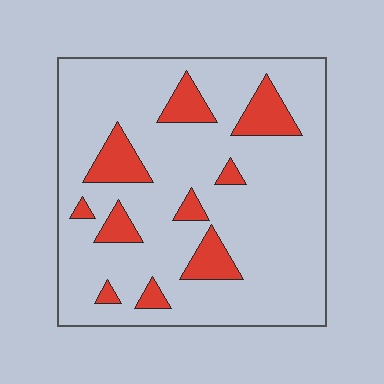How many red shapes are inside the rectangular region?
10.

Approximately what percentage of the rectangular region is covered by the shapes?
Approximately 15%.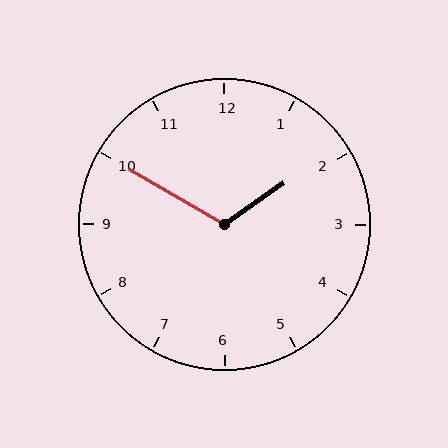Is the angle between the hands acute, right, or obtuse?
It is obtuse.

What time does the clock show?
1:50.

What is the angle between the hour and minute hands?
Approximately 115 degrees.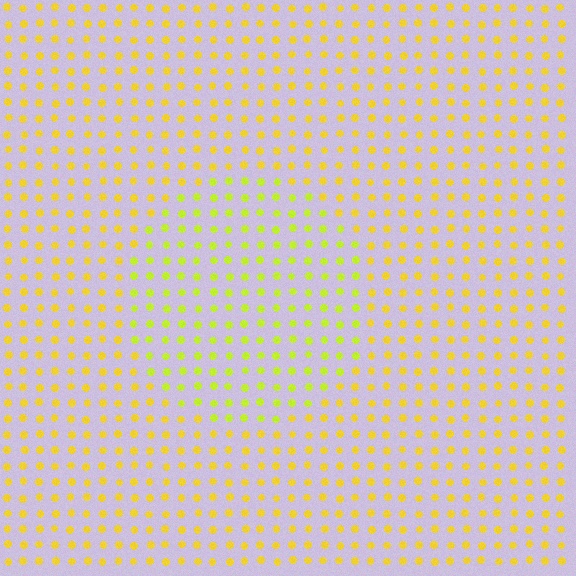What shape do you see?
I see a circle.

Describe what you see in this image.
The image is filled with small yellow elements in a uniform arrangement. A circle-shaped region is visible where the elements are tinted to a slightly different hue, forming a subtle color boundary.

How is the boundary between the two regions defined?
The boundary is defined purely by a slight shift in hue (about 25 degrees). Spacing, size, and orientation are identical on both sides.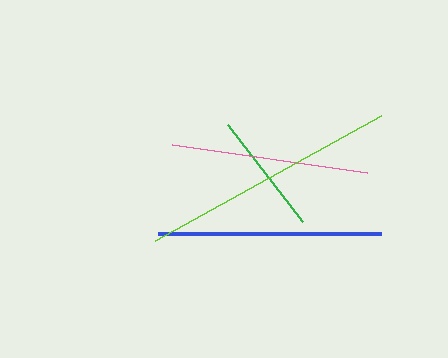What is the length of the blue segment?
The blue segment is approximately 223 pixels long.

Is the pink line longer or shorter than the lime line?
The lime line is longer than the pink line.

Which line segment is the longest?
The lime line is the longest at approximately 258 pixels.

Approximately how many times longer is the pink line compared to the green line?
The pink line is approximately 1.6 times the length of the green line.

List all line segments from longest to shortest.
From longest to shortest: lime, blue, pink, green.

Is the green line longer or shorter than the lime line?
The lime line is longer than the green line.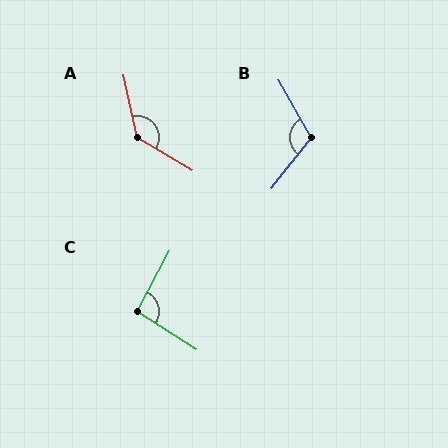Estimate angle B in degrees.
Approximately 113 degrees.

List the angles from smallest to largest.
C (94°), B (113°), A (133°).